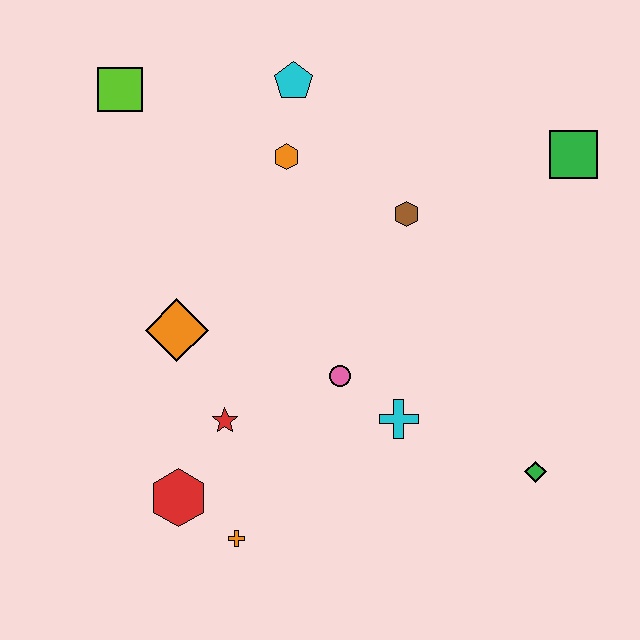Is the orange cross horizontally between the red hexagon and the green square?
Yes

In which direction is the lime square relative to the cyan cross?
The lime square is above the cyan cross.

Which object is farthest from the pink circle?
The lime square is farthest from the pink circle.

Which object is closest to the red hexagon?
The orange cross is closest to the red hexagon.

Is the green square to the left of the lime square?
No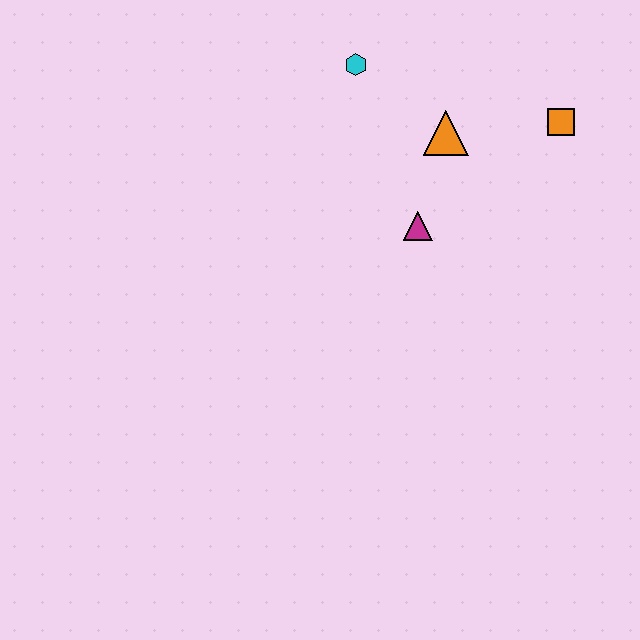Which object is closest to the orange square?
The orange triangle is closest to the orange square.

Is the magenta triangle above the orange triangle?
No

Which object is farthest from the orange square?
The cyan hexagon is farthest from the orange square.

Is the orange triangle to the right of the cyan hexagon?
Yes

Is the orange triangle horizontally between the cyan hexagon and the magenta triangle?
No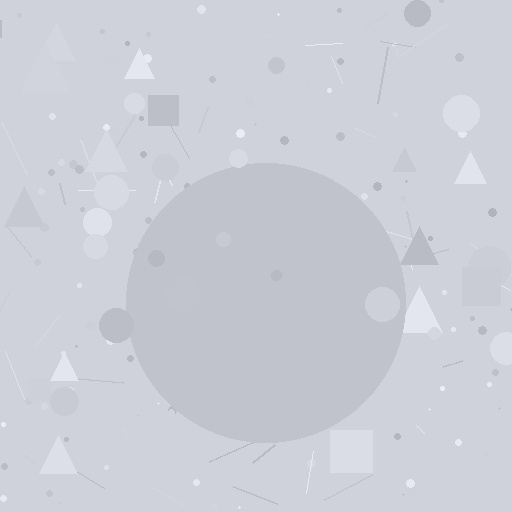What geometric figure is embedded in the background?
A circle is embedded in the background.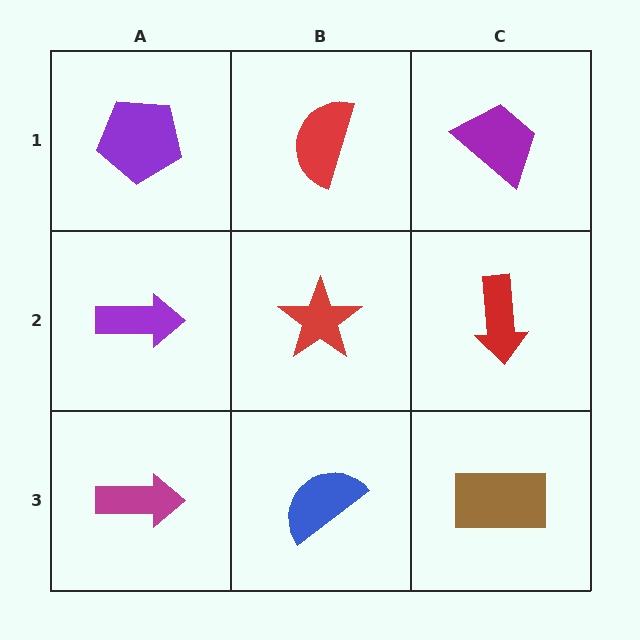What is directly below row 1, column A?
A purple arrow.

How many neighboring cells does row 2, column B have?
4.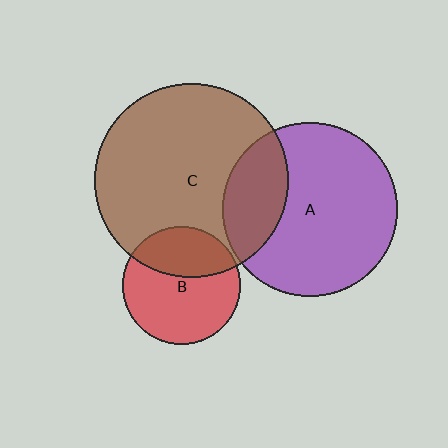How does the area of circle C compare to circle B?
Approximately 2.7 times.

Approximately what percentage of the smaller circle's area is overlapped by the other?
Approximately 25%.